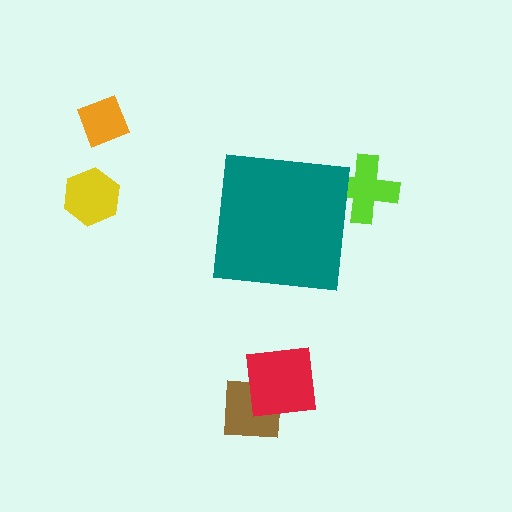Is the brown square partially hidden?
No, the brown square is fully visible.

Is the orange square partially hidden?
No, the orange square is fully visible.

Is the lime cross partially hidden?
Yes, the lime cross is partially hidden behind the teal square.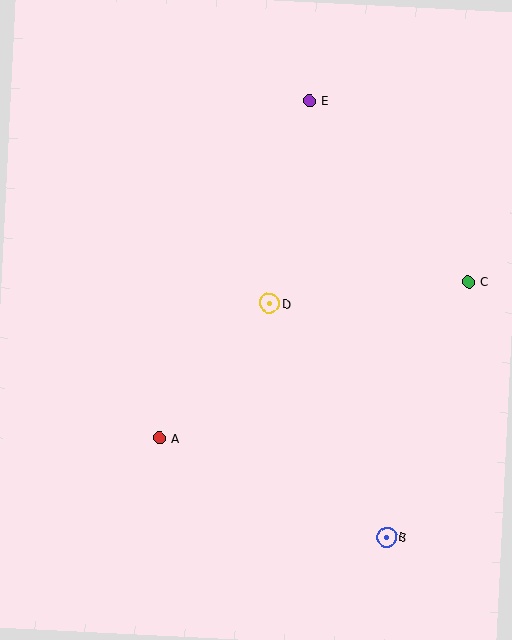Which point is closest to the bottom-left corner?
Point A is closest to the bottom-left corner.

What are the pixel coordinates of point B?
Point B is at (386, 537).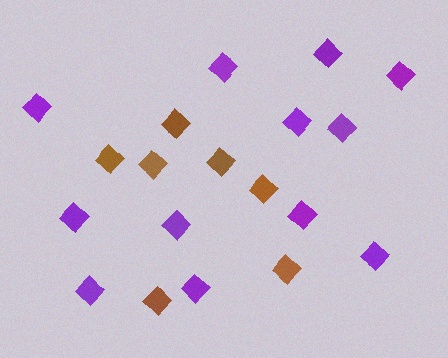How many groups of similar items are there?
There are 2 groups: one group of purple diamonds (12) and one group of brown diamonds (7).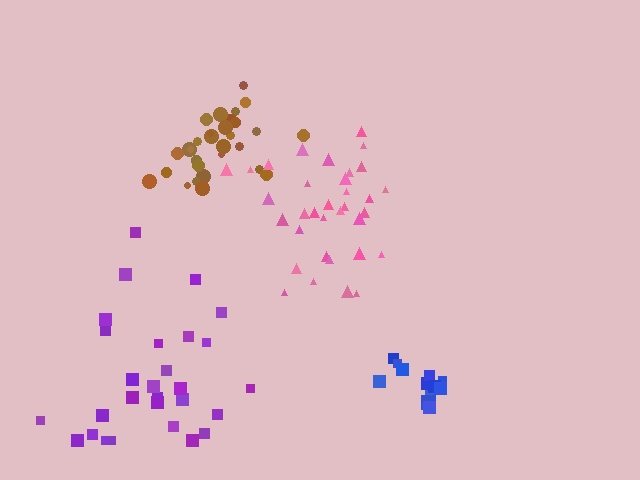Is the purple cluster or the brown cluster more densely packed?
Brown.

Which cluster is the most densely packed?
Blue.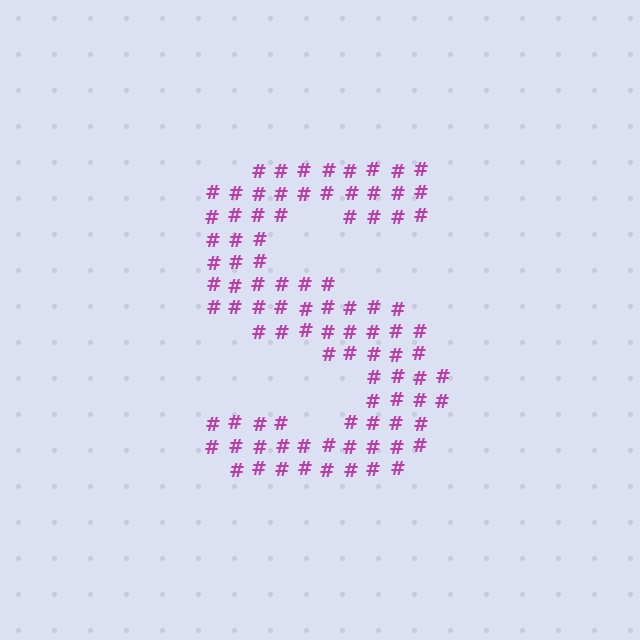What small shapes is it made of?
It is made of small hash symbols.